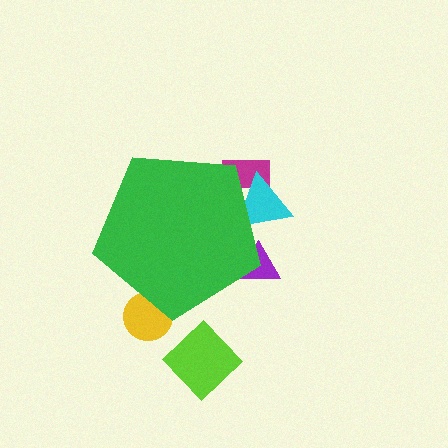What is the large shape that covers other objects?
A green pentagon.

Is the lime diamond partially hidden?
No, the lime diamond is fully visible.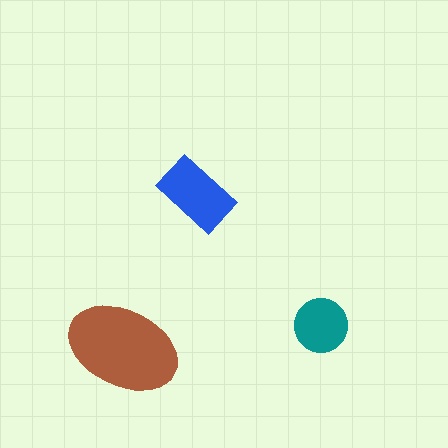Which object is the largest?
The brown ellipse.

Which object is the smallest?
The teal circle.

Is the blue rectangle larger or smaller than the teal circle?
Larger.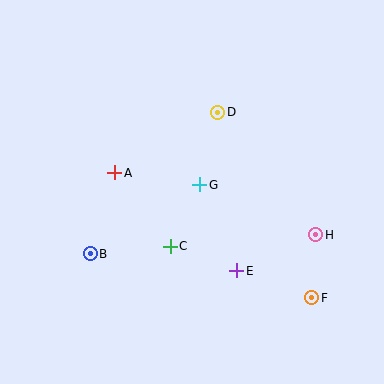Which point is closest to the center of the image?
Point G at (200, 185) is closest to the center.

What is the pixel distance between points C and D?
The distance between C and D is 142 pixels.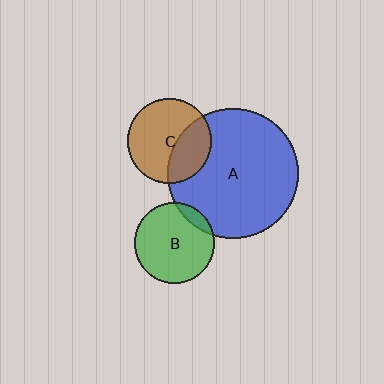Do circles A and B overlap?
Yes.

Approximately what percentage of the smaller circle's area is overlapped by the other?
Approximately 10%.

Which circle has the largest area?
Circle A (blue).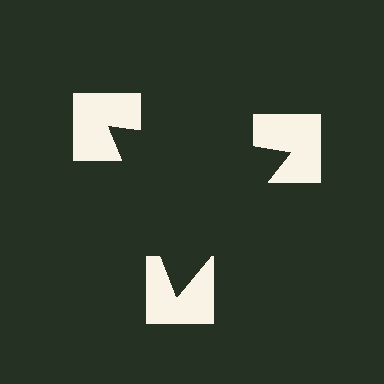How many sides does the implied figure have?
3 sides.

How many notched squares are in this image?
There are 3 — one at each vertex of the illusory triangle.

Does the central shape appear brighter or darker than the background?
It typically appears slightly darker than the background, even though no actual brightness change is drawn.